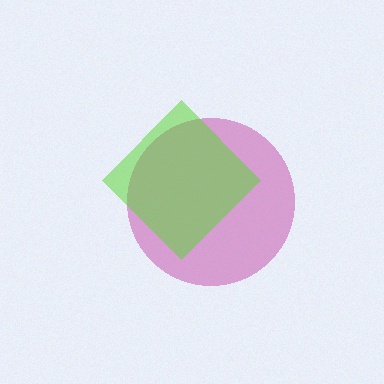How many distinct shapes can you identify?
There are 2 distinct shapes: a magenta circle, a lime diamond.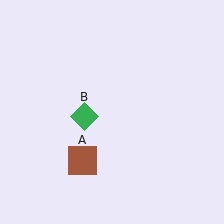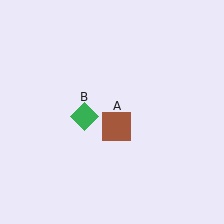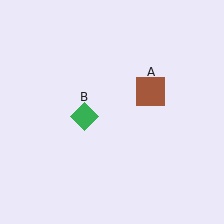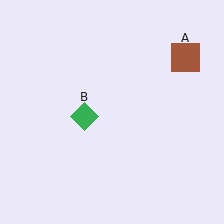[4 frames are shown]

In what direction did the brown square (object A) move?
The brown square (object A) moved up and to the right.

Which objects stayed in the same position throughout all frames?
Green diamond (object B) remained stationary.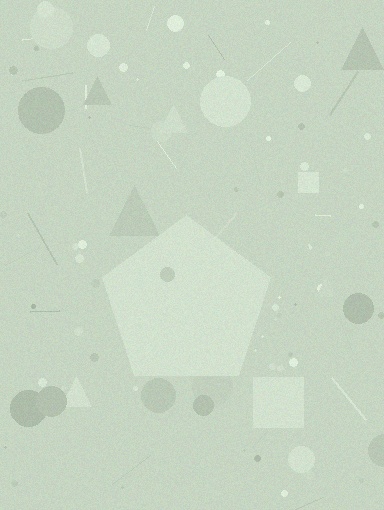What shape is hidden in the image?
A pentagon is hidden in the image.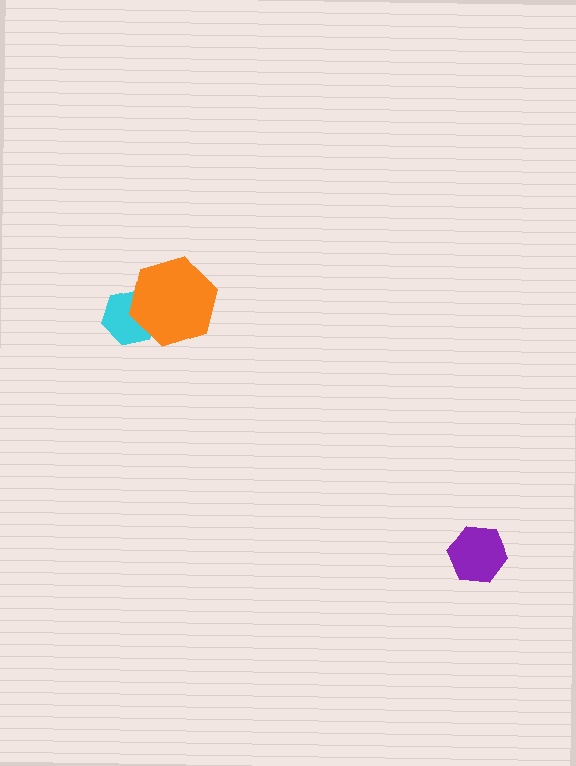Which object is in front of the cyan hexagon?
The orange hexagon is in front of the cyan hexagon.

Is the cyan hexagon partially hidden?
Yes, it is partially covered by another shape.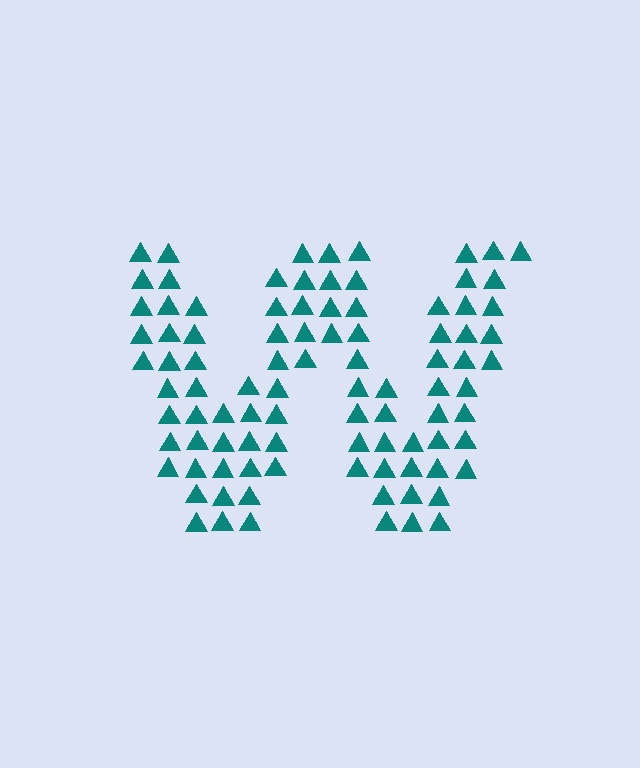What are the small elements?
The small elements are triangles.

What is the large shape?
The large shape is the letter W.